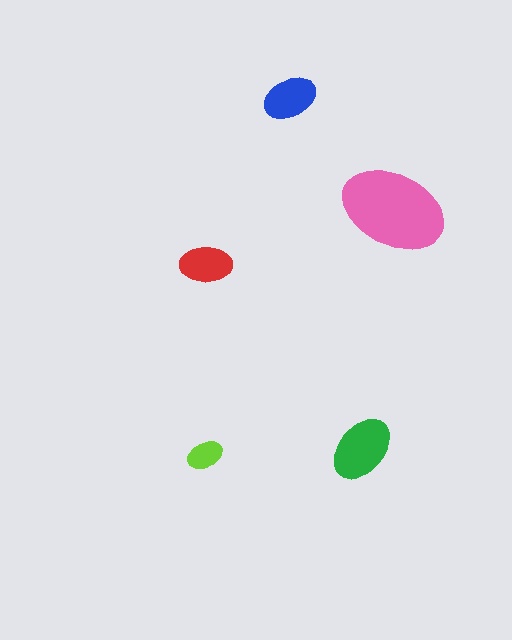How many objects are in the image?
There are 5 objects in the image.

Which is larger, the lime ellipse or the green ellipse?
The green one.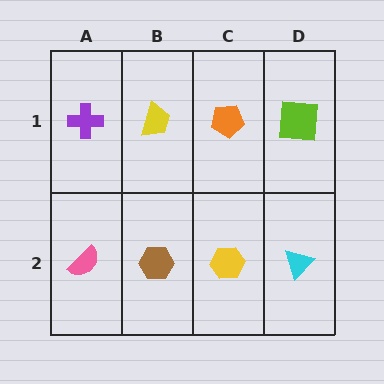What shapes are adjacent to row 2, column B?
A yellow trapezoid (row 1, column B), a pink semicircle (row 2, column A), a yellow hexagon (row 2, column C).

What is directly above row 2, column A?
A purple cross.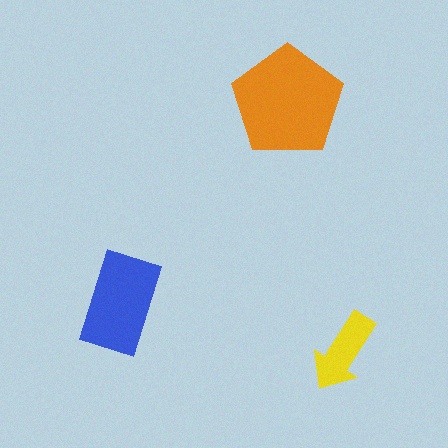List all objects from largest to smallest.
The orange pentagon, the blue rectangle, the yellow arrow.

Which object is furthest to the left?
The blue rectangle is leftmost.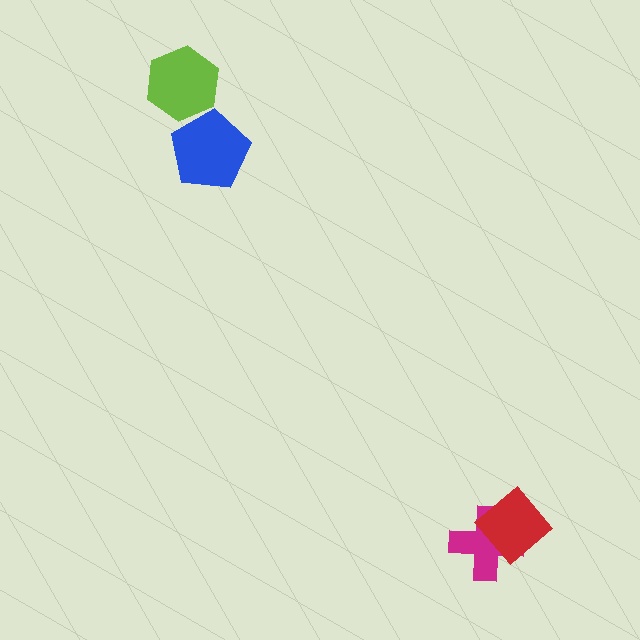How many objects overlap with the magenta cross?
1 object overlaps with the magenta cross.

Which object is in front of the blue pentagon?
The lime hexagon is in front of the blue pentagon.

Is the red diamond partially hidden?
No, no other shape covers it.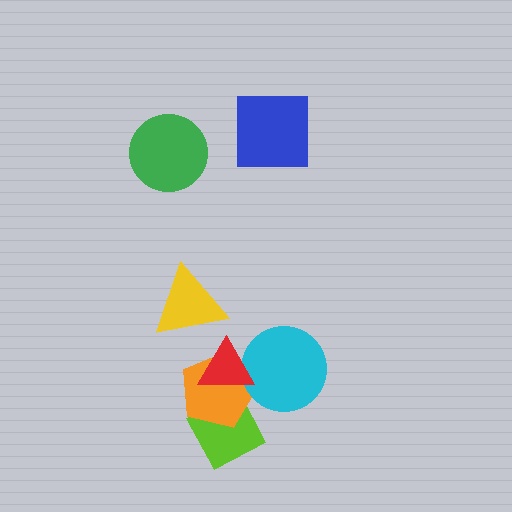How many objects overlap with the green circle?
0 objects overlap with the green circle.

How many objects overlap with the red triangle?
3 objects overlap with the red triangle.